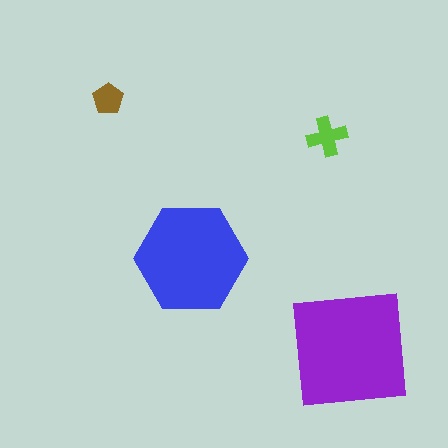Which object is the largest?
The purple square.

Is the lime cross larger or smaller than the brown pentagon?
Larger.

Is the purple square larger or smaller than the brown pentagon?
Larger.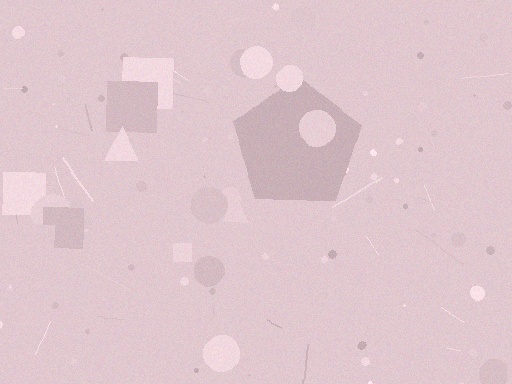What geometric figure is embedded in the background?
A pentagon is embedded in the background.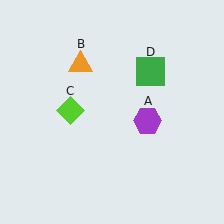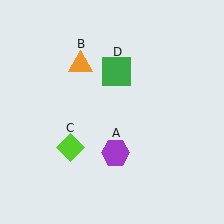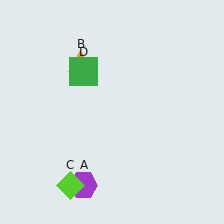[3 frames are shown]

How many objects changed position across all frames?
3 objects changed position: purple hexagon (object A), lime diamond (object C), green square (object D).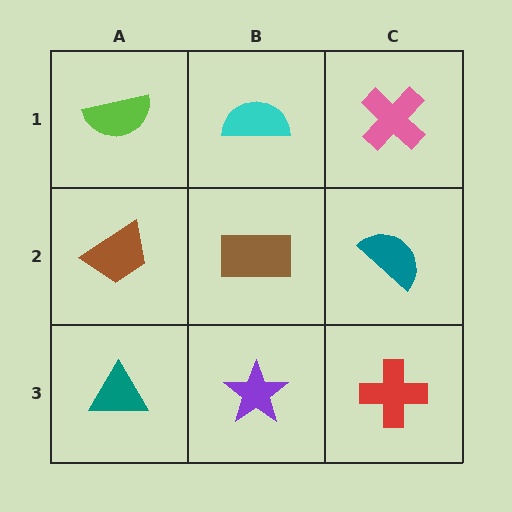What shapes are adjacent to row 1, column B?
A brown rectangle (row 2, column B), a lime semicircle (row 1, column A), a pink cross (row 1, column C).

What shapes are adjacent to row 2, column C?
A pink cross (row 1, column C), a red cross (row 3, column C), a brown rectangle (row 2, column B).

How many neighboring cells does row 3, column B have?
3.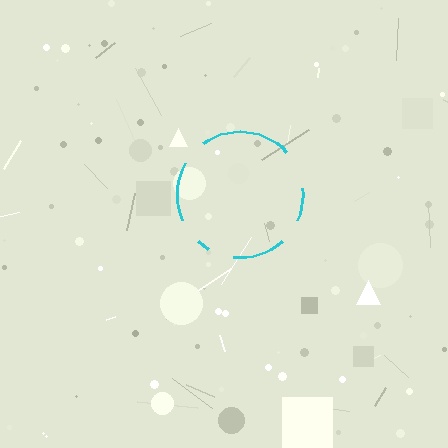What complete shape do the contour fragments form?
The contour fragments form a circle.